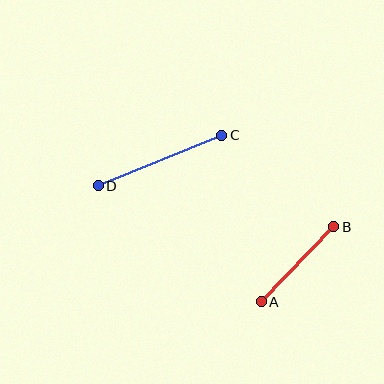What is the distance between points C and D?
The distance is approximately 133 pixels.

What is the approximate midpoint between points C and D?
The midpoint is at approximately (160, 161) pixels.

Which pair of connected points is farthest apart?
Points C and D are farthest apart.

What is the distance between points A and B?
The distance is approximately 104 pixels.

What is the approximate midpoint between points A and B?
The midpoint is at approximately (298, 264) pixels.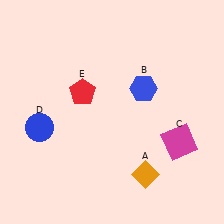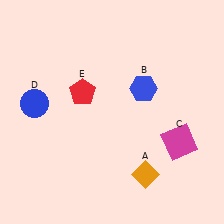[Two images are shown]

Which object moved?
The blue circle (D) moved up.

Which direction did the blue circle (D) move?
The blue circle (D) moved up.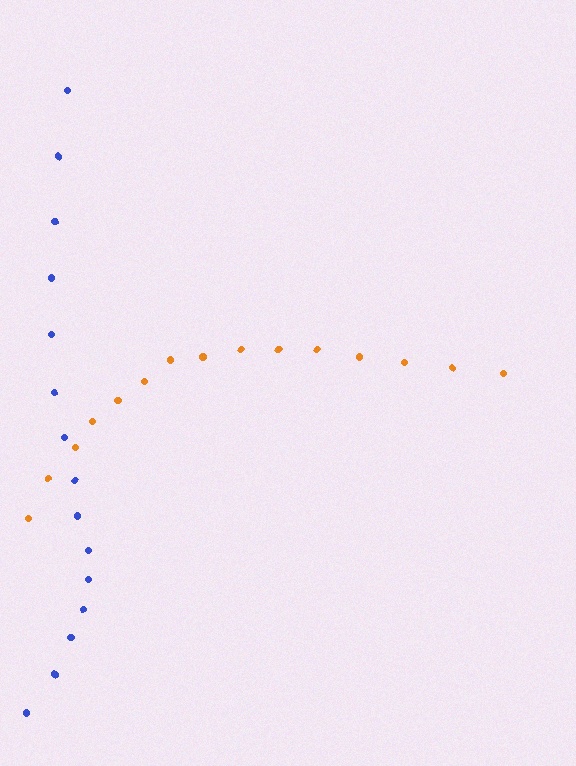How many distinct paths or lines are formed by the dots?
There are 2 distinct paths.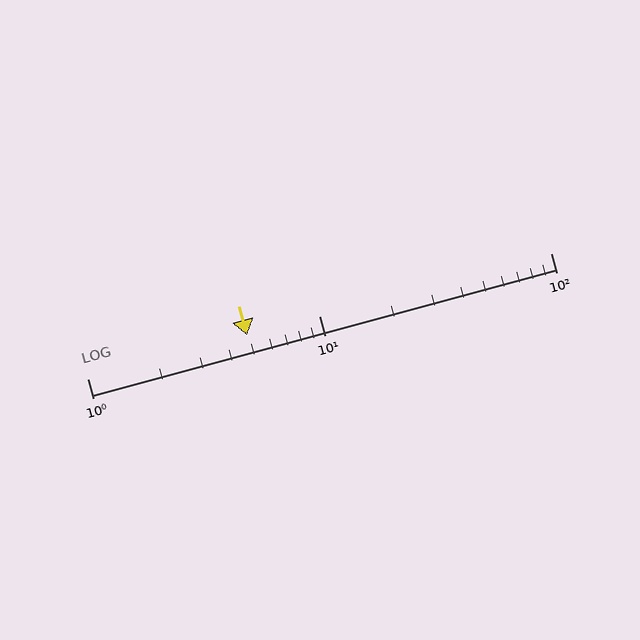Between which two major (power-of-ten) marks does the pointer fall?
The pointer is between 1 and 10.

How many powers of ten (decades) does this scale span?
The scale spans 2 decades, from 1 to 100.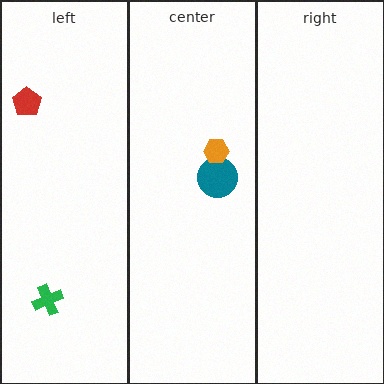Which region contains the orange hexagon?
The center region.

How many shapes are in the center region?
2.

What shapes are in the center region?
The teal circle, the orange hexagon.